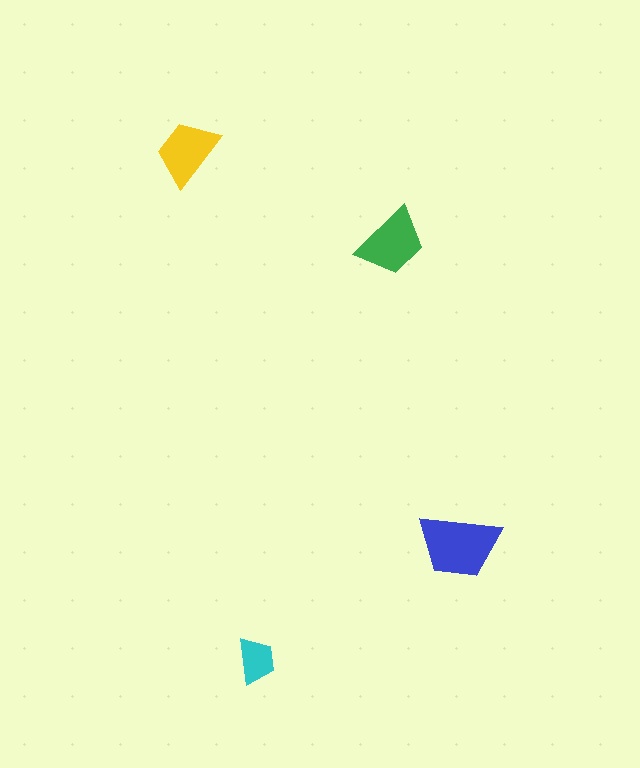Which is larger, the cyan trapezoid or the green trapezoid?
The green one.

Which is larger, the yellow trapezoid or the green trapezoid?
The green one.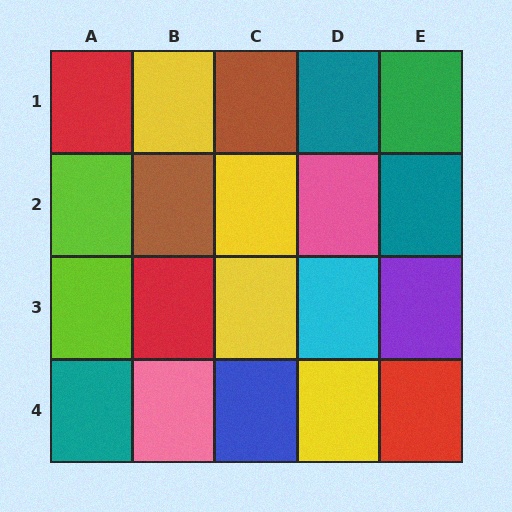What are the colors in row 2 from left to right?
Lime, brown, yellow, pink, teal.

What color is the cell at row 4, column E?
Red.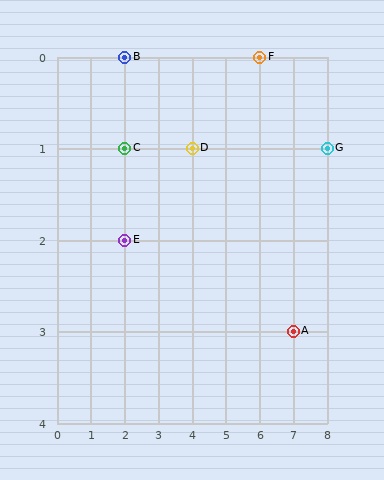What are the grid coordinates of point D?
Point D is at grid coordinates (4, 1).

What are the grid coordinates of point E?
Point E is at grid coordinates (2, 2).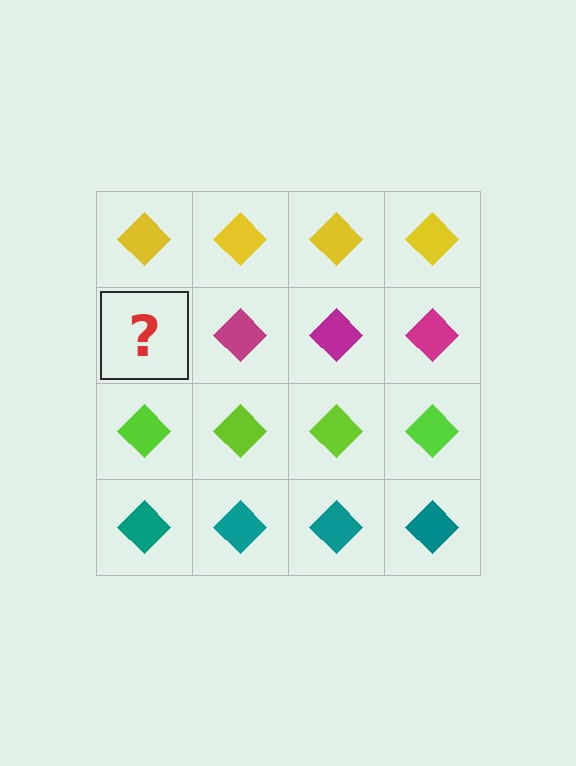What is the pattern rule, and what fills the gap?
The rule is that each row has a consistent color. The gap should be filled with a magenta diamond.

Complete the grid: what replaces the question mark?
The question mark should be replaced with a magenta diamond.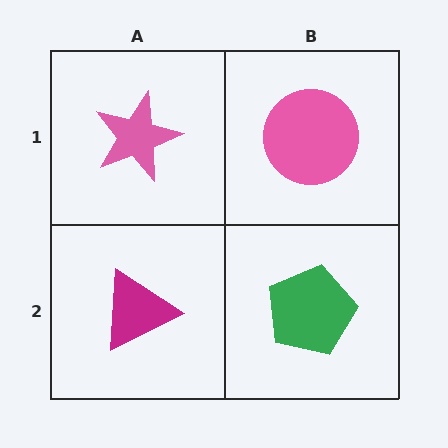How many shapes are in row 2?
2 shapes.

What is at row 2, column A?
A magenta triangle.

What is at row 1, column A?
A pink star.